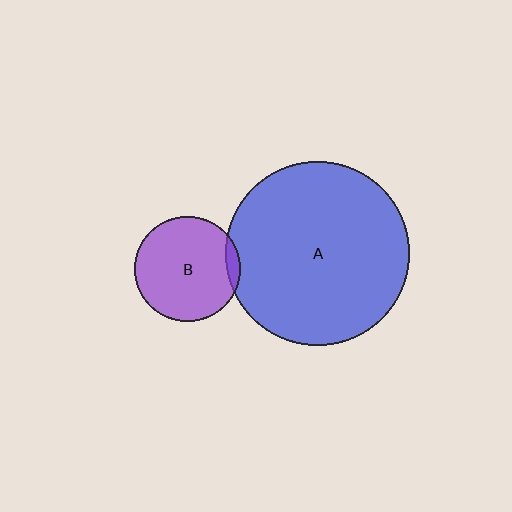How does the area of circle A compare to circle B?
Approximately 3.1 times.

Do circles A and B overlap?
Yes.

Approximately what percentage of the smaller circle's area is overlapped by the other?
Approximately 5%.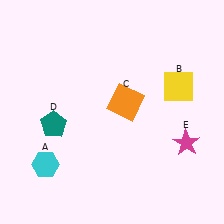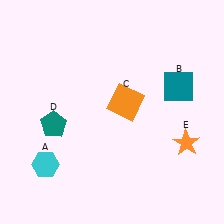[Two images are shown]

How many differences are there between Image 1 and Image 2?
There are 2 differences between the two images.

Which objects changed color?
B changed from yellow to teal. E changed from magenta to orange.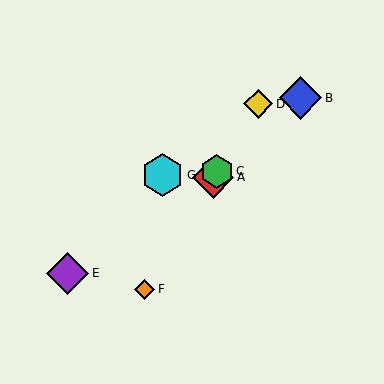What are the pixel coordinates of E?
Object E is at (68, 273).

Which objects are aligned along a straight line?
Objects A, C, D, F are aligned along a straight line.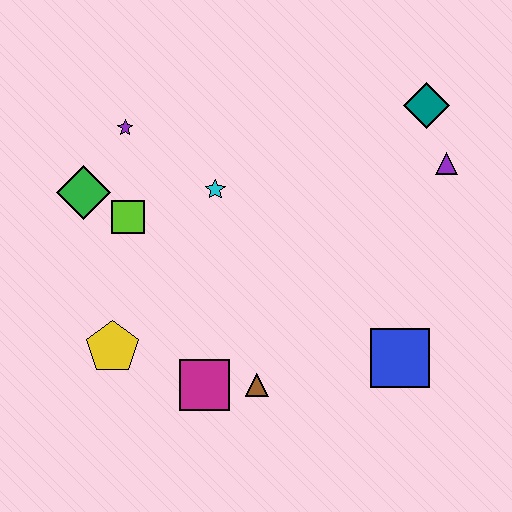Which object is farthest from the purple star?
The blue square is farthest from the purple star.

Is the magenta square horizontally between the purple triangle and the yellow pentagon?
Yes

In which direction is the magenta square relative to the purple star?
The magenta square is below the purple star.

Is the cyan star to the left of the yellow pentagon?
No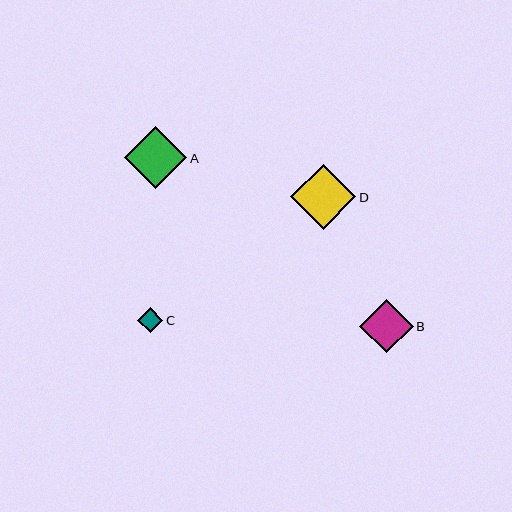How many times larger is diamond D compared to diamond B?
Diamond D is approximately 1.2 times the size of diamond B.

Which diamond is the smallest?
Diamond C is the smallest with a size of approximately 25 pixels.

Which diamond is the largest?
Diamond D is the largest with a size of approximately 65 pixels.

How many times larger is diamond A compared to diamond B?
Diamond A is approximately 1.2 times the size of diamond B.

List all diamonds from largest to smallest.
From largest to smallest: D, A, B, C.